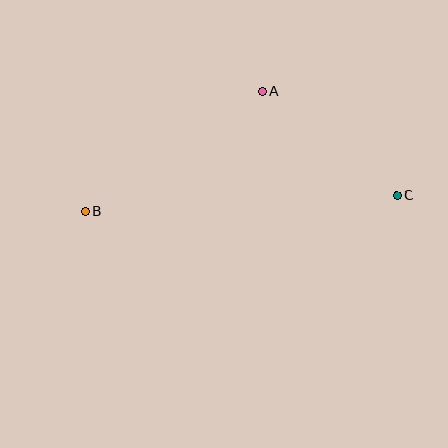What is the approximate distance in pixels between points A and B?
The distance between A and B is approximately 214 pixels.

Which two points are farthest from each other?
Points B and C are farthest from each other.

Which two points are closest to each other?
Points A and C are closest to each other.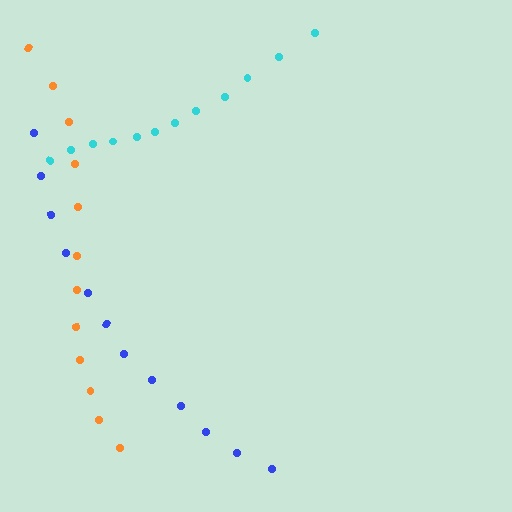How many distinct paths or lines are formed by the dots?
There are 3 distinct paths.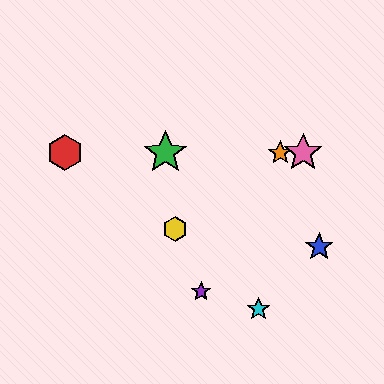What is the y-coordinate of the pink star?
The pink star is at y≈153.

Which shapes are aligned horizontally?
The red hexagon, the green star, the orange star, the pink star are aligned horizontally.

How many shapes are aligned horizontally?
4 shapes (the red hexagon, the green star, the orange star, the pink star) are aligned horizontally.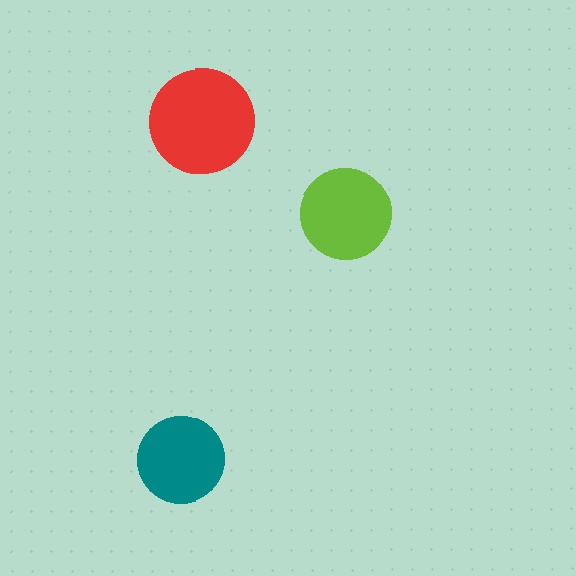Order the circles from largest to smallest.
the red one, the lime one, the teal one.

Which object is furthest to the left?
The teal circle is leftmost.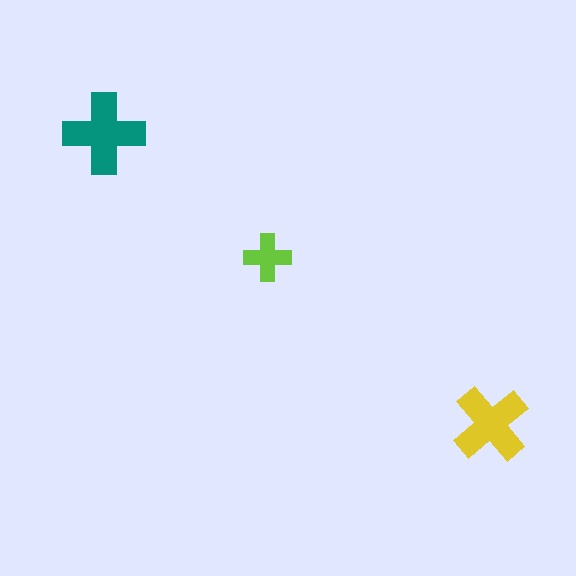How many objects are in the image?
There are 3 objects in the image.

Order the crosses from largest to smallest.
the teal one, the yellow one, the lime one.